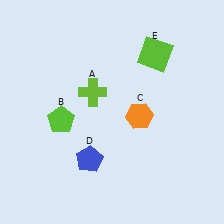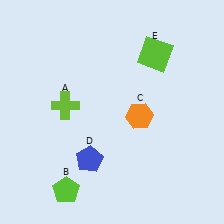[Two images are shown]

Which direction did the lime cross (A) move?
The lime cross (A) moved left.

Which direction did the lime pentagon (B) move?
The lime pentagon (B) moved down.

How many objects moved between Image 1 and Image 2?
2 objects moved between the two images.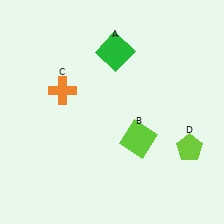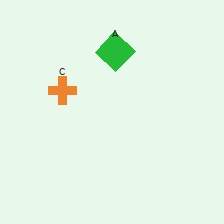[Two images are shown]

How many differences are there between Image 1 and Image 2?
There are 2 differences between the two images.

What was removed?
The lime square (B), the lime pentagon (D) were removed in Image 2.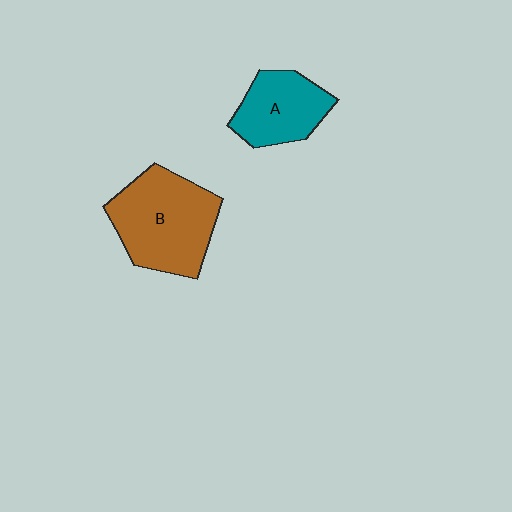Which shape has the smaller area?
Shape A (teal).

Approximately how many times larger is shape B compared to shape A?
Approximately 1.5 times.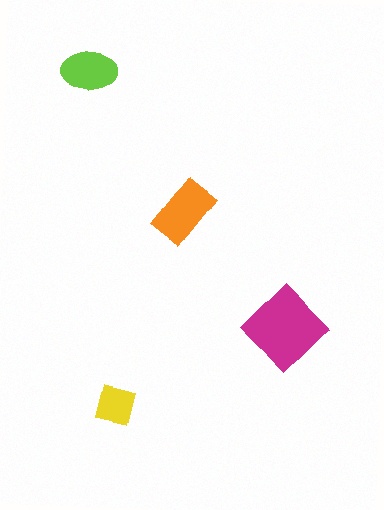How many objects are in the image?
There are 4 objects in the image.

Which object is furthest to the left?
The lime ellipse is leftmost.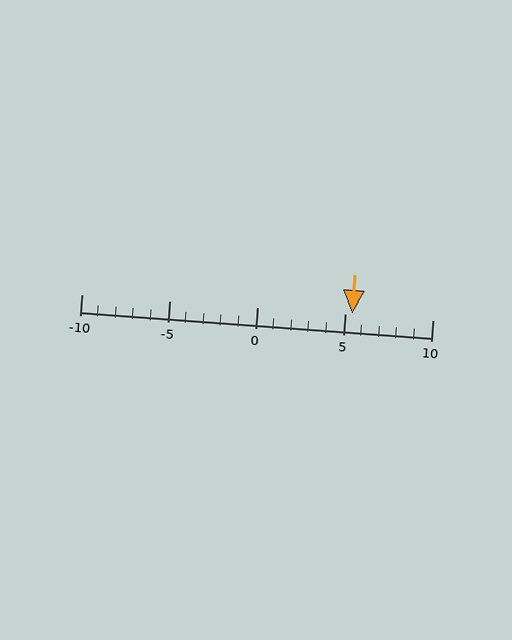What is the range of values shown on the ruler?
The ruler shows values from -10 to 10.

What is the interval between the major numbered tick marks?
The major tick marks are spaced 5 units apart.